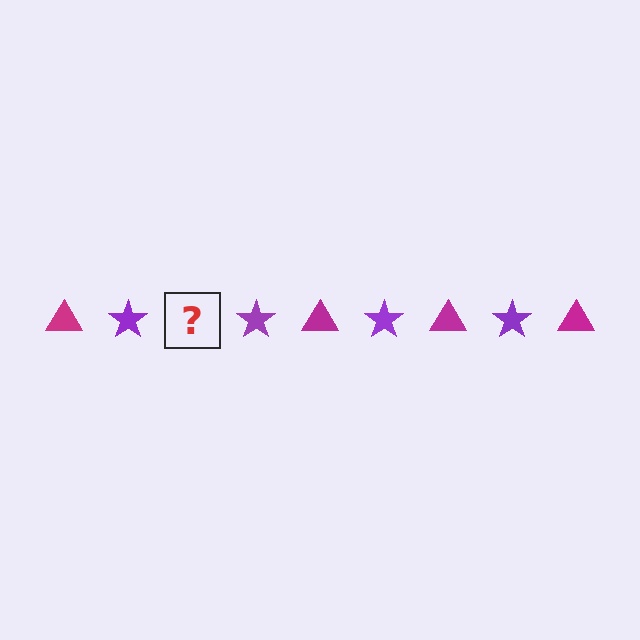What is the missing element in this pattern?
The missing element is a magenta triangle.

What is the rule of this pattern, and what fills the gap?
The rule is that the pattern alternates between magenta triangle and purple star. The gap should be filled with a magenta triangle.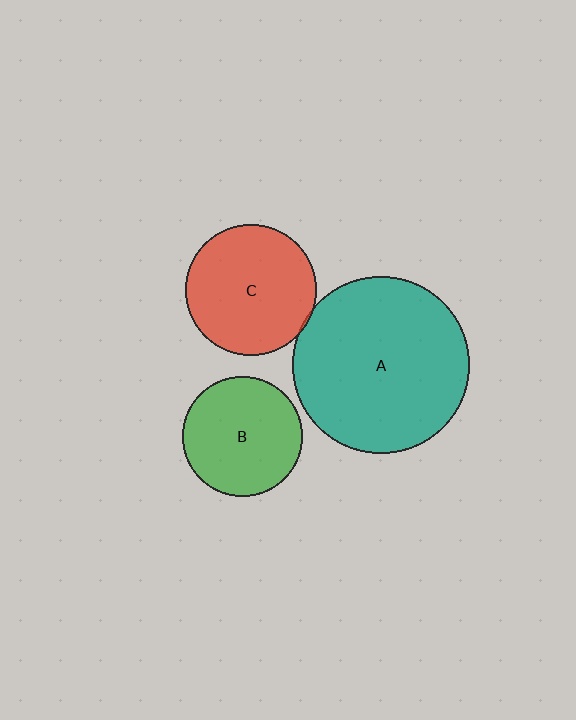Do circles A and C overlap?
Yes.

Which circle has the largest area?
Circle A (teal).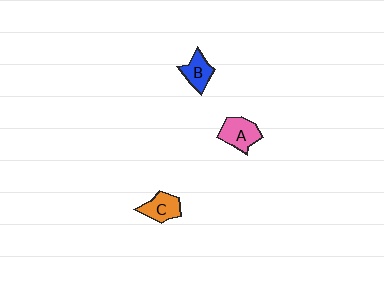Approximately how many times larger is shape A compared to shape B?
Approximately 1.3 times.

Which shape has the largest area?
Shape A (pink).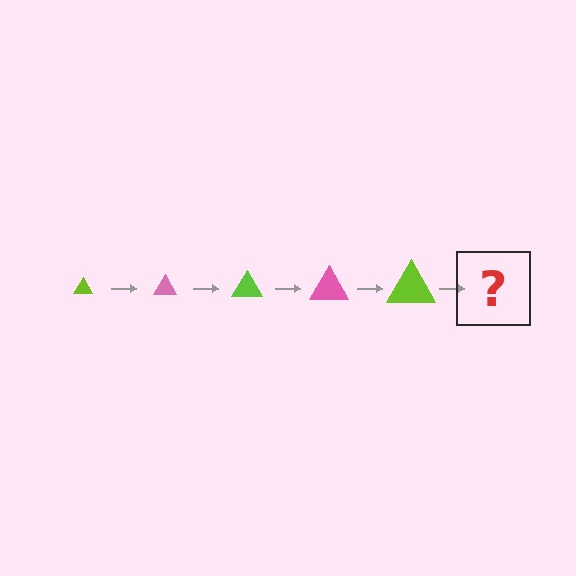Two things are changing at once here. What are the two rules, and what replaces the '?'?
The two rules are that the triangle grows larger each step and the color cycles through lime and pink. The '?' should be a pink triangle, larger than the previous one.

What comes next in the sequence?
The next element should be a pink triangle, larger than the previous one.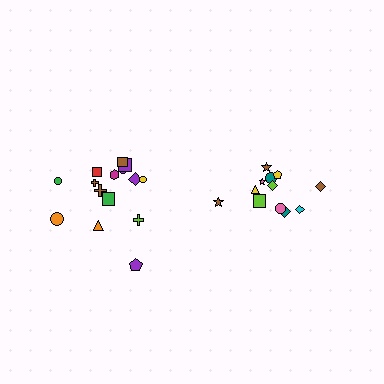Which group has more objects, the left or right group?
The left group.